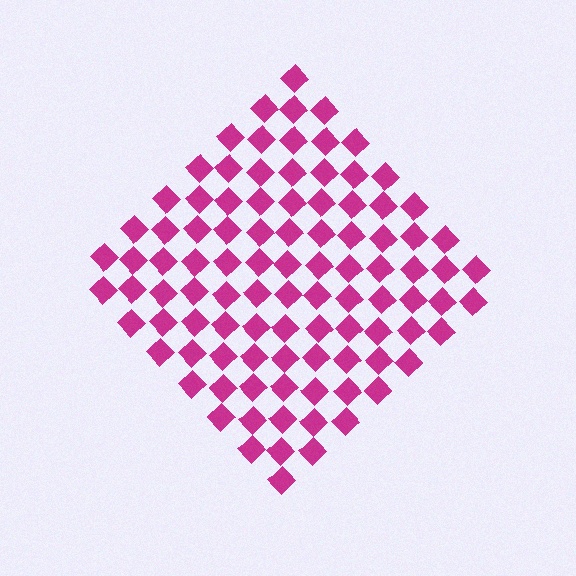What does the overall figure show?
The overall figure shows a diamond.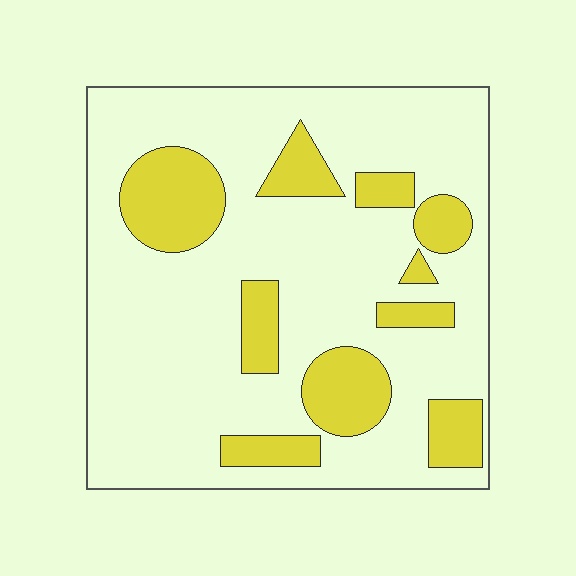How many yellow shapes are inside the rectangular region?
10.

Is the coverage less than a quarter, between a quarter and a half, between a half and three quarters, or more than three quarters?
Less than a quarter.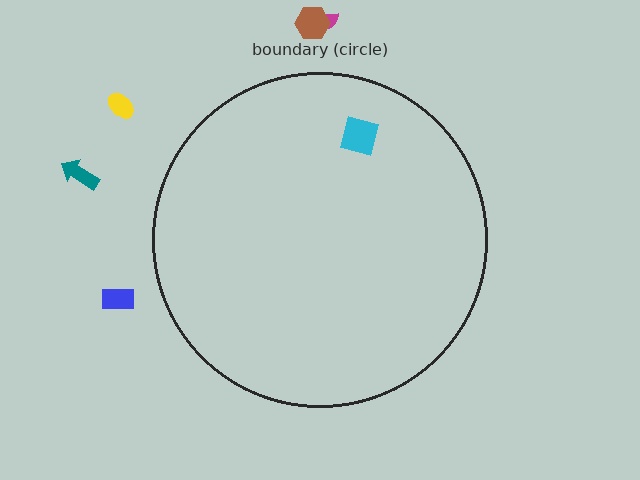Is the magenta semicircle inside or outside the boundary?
Outside.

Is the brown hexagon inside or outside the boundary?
Outside.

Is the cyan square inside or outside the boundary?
Inside.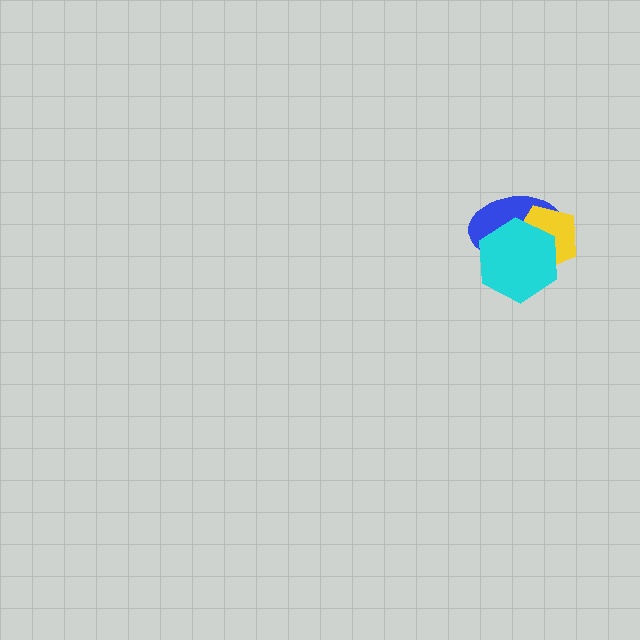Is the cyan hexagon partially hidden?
No, no other shape covers it.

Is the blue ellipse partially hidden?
Yes, it is partially covered by another shape.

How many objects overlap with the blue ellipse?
2 objects overlap with the blue ellipse.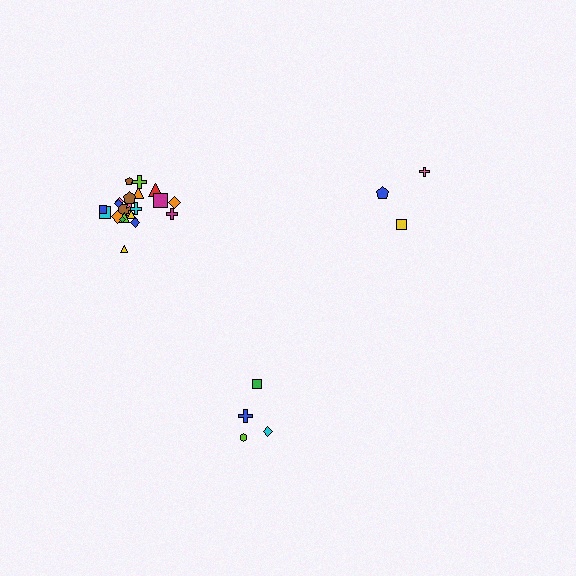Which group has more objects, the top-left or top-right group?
The top-left group.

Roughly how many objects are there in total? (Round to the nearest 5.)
Roughly 30 objects in total.